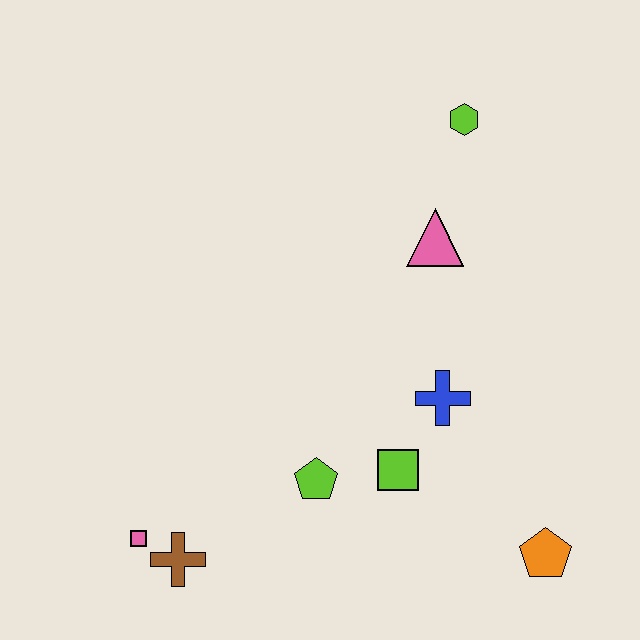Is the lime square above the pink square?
Yes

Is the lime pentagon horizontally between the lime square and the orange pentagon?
No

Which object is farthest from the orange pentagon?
The lime hexagon is farthest from the orange pentagon.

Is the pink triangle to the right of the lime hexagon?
No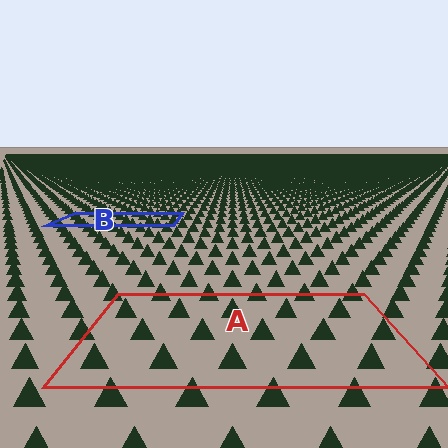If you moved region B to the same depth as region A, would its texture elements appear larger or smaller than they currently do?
They would appear larger. At a closer depth, the same texture elements are projected at a bigger on-screen size.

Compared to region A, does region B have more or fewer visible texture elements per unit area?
Region B has more texture elements per unit area — they are packed more densely because it is farther away.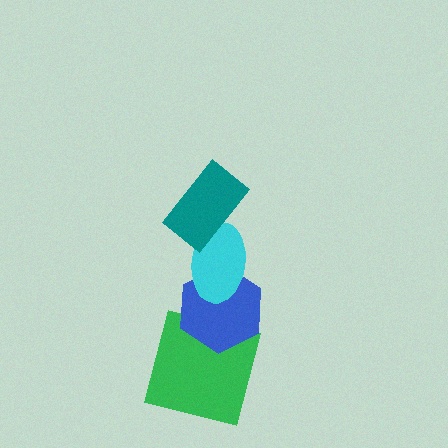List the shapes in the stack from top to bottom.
From top to bottom: the teal rectangle, the cyan ellipse, the blue hexagon, the green square.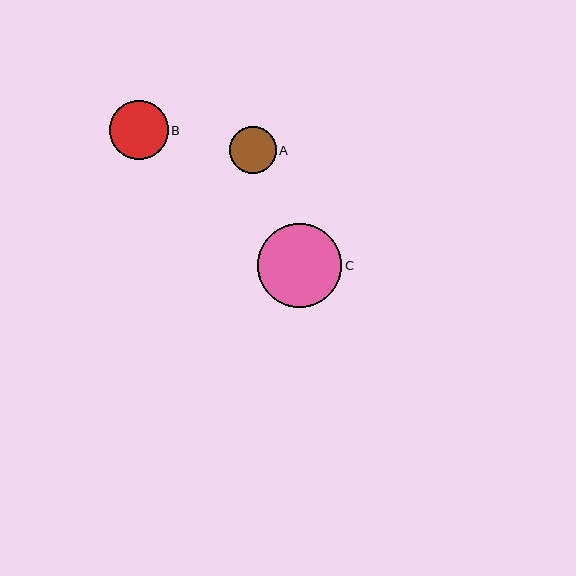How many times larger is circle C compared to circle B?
Circle C is approximately 1.4 times the size of circle B.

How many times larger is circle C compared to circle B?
Circle C is approximately 1.4 times the size of circle B.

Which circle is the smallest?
Circle A is the smallest with a size of approximately 47 pixels.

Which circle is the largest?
Circle C is the largest with a size of approximately 84 pixels.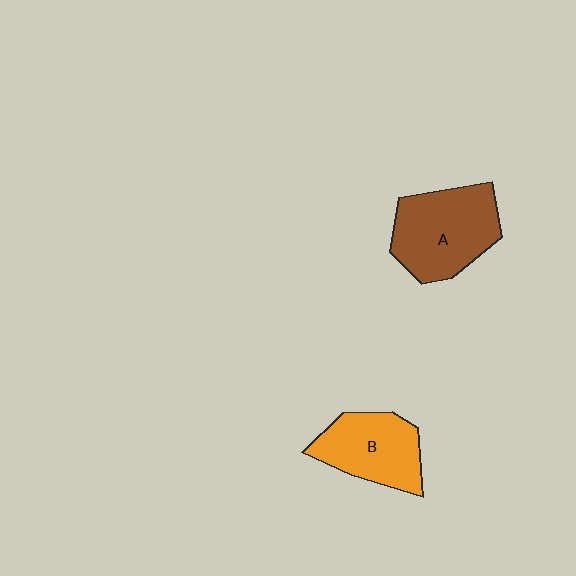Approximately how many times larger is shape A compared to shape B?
Approximately 1.2 times.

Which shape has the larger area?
Shape A (brown).